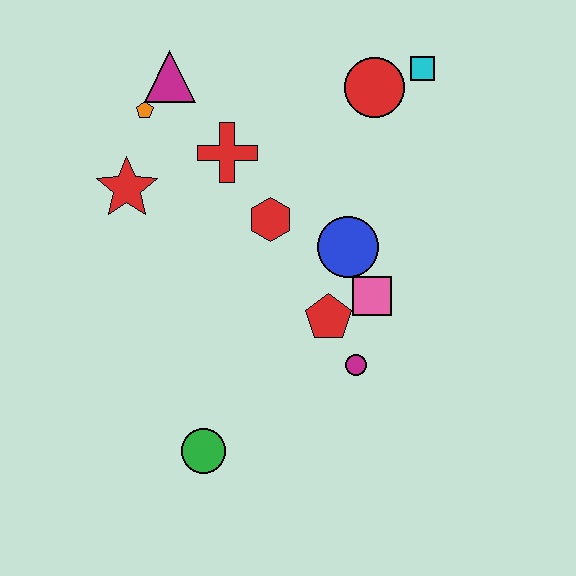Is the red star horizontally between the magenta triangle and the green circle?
No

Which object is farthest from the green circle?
The cyan square is farthest from the green circle.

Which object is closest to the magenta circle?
The red pentagon is closest to the magenta circle.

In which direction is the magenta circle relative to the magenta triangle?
The magenta circle is below the magenta triangle.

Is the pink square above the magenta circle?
Yes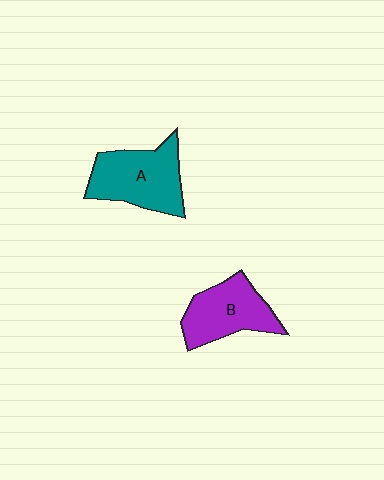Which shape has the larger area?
Shape A (teal).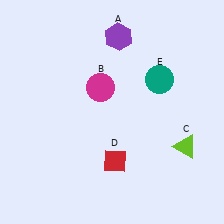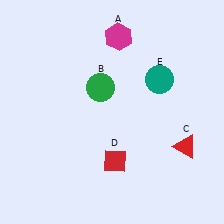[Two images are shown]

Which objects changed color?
A changed from purple to magenta. B changed from magenta to green. C changed from lime to red.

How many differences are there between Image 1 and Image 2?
There are 3 differences between the two images.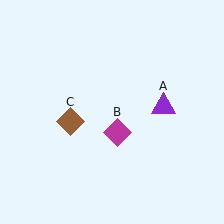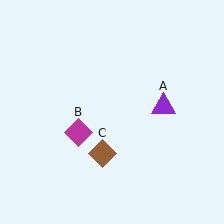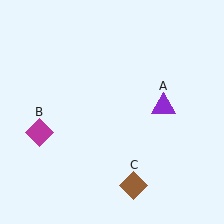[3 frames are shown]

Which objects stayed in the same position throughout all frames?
Purple triangle (object A) remained stationary.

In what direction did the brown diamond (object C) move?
The brown diamond (object C) moved down and to the right.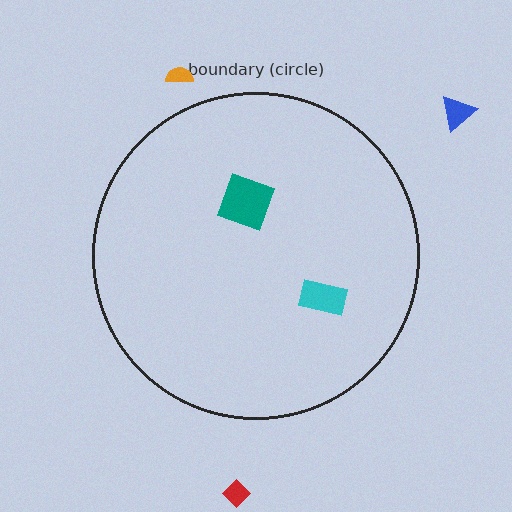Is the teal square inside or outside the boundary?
Inside.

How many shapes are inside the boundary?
2 inside, 3 outside.